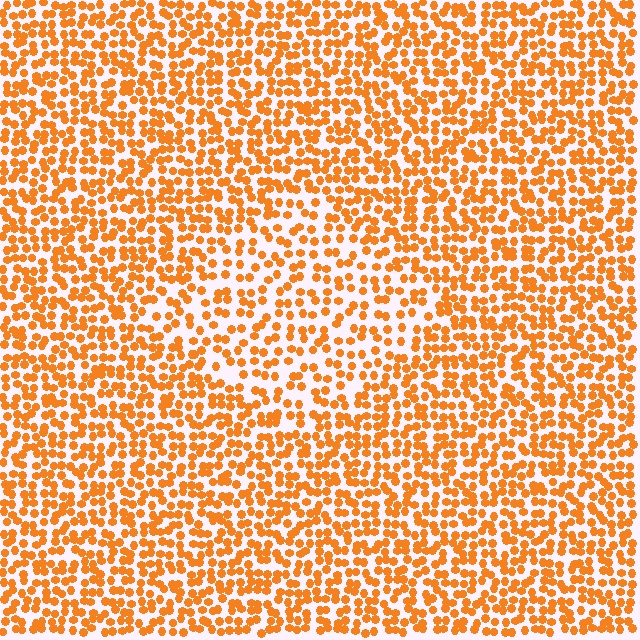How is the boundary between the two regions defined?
The boundary is defined by a change in element density (approximately 1.6x ratio). All elements are the same color, size, and shape.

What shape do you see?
I see a diamond.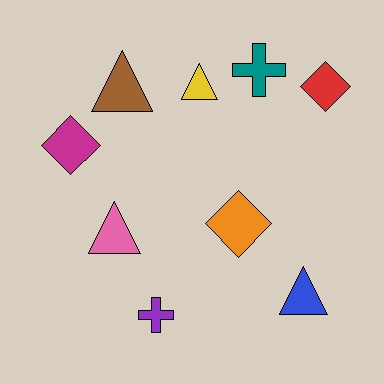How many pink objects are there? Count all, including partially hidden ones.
There is 1 pink object.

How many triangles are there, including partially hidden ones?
There are 4 triangles.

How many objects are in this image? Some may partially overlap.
There are 9 objects.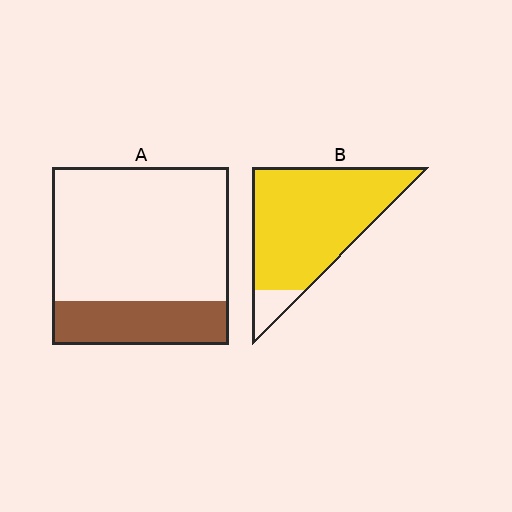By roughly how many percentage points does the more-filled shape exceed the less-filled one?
By roughly 65 percentage points (B over A).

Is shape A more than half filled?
No.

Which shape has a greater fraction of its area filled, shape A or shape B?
Shape B.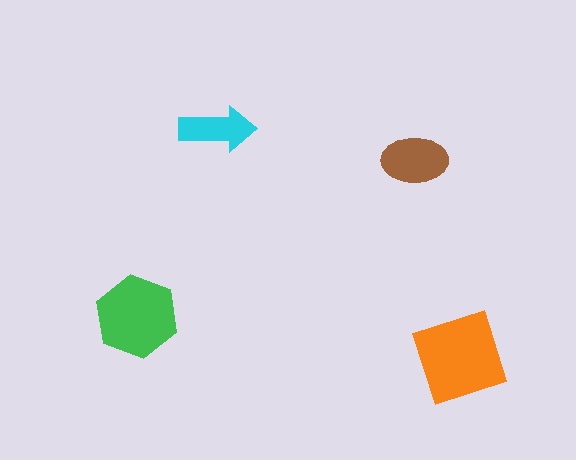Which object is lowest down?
The orange diamond is bottommost.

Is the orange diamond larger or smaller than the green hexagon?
Larger.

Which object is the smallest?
The cyan arrow.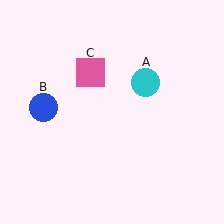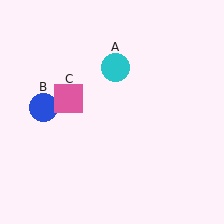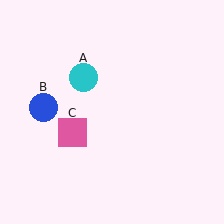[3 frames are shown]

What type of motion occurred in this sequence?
The cyan circle (object A), pink square (object C) rotated counterclockwise around the center of the scene.